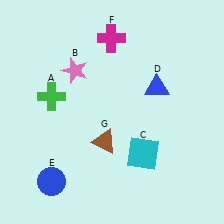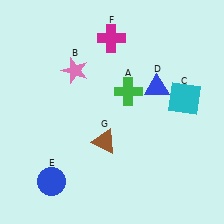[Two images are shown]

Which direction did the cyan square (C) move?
The cyan square (C) moved up.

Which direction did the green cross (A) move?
The green cross (A) moved right.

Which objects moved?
The objects that moved are: the green cross (A), the cyan square (C).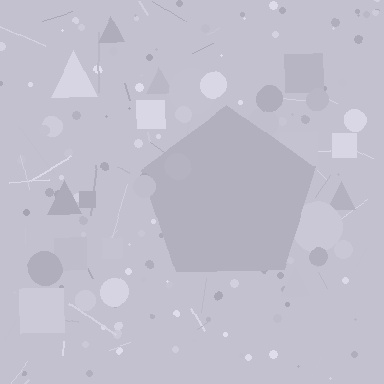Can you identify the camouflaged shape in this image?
The camouflaged shape is a pentagon.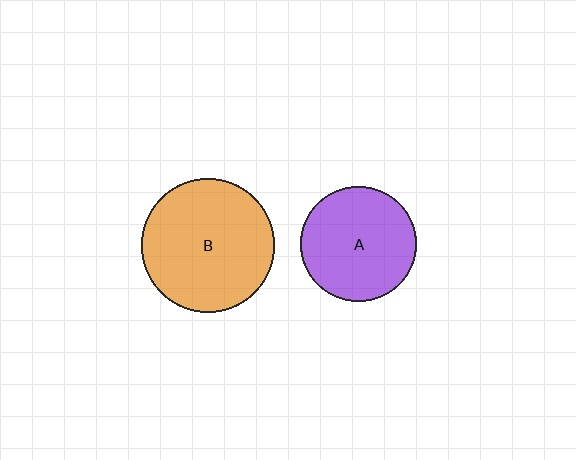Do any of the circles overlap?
No, none of the circles overlap.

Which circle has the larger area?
Circle B (orange).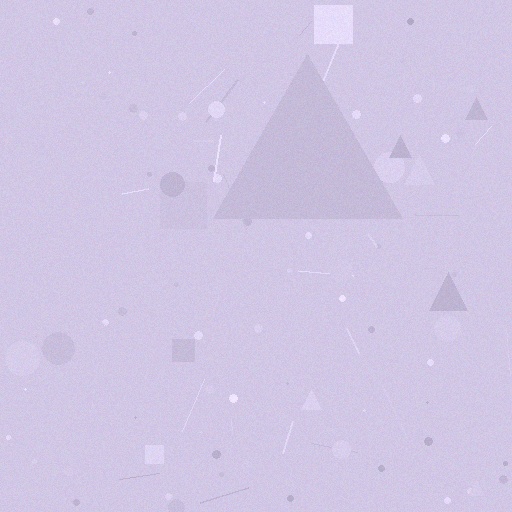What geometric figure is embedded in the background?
A triangle is embedded in the background.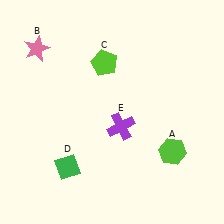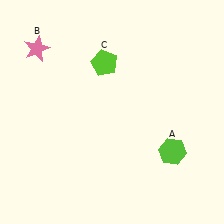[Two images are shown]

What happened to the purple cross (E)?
The purple cross (E) was removed in Image 2. It was in the bottom-right area of Image 1.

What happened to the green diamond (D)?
The green diamond (D) was removed in Image 2. It was in the bottom-left area of Image 1.